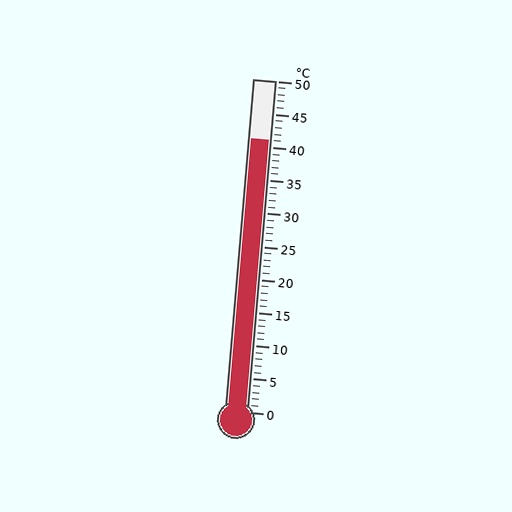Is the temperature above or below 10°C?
The temperature is above 10°C.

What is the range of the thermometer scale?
The thermometer scale ranges from 0°C to 50°C.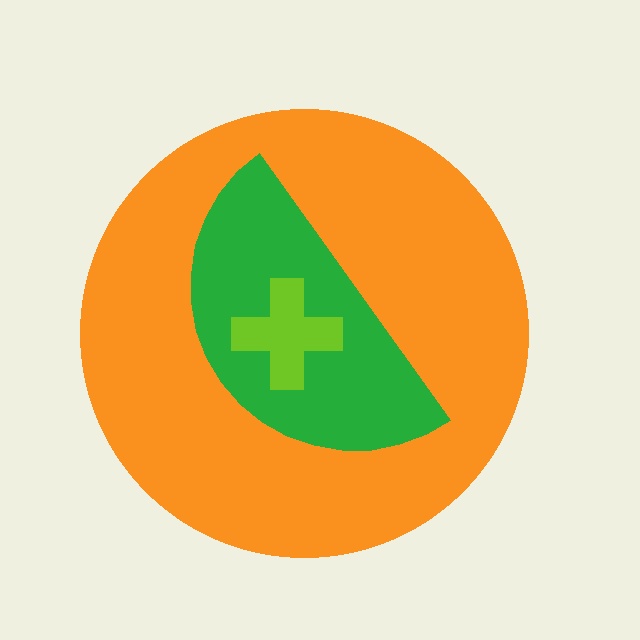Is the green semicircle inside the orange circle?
Yes.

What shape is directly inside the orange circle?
The green semicircle.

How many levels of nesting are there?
3.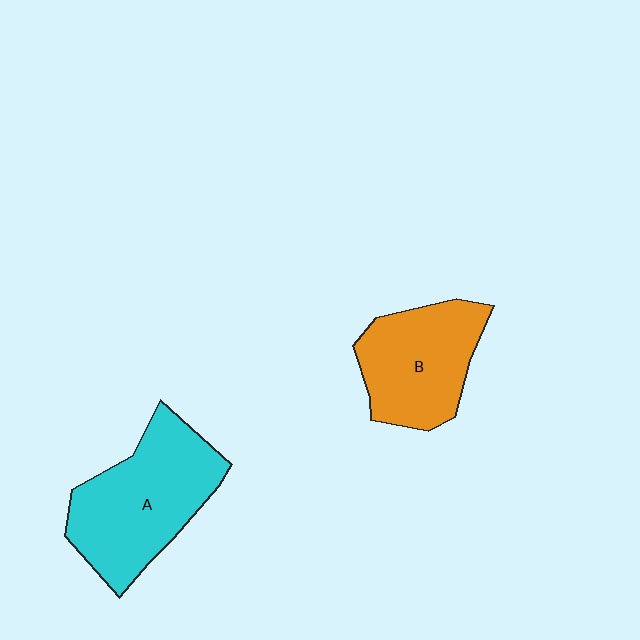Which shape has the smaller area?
Shape B (orange).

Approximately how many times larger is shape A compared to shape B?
Approximately 1.3 times.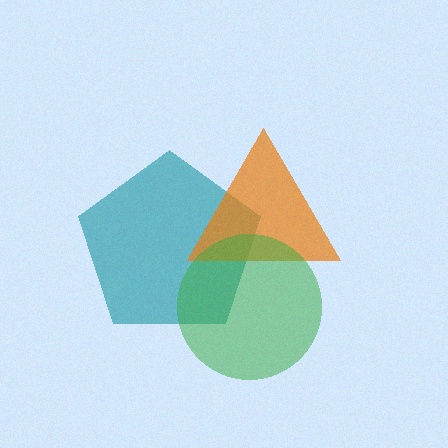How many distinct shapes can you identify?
There are 3 distinct shapes: a teal pentagon, an orange triangle, a green circle.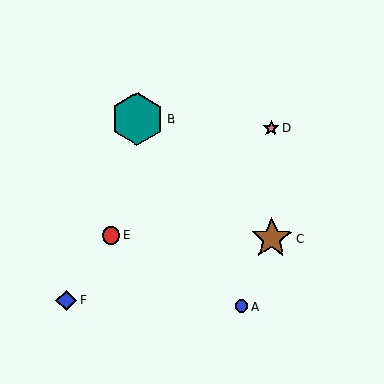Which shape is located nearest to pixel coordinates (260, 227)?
The brown star (labeled C) at (272, 238) is nearest to that location.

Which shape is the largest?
The teal hexagon (labeled B) is the largest.